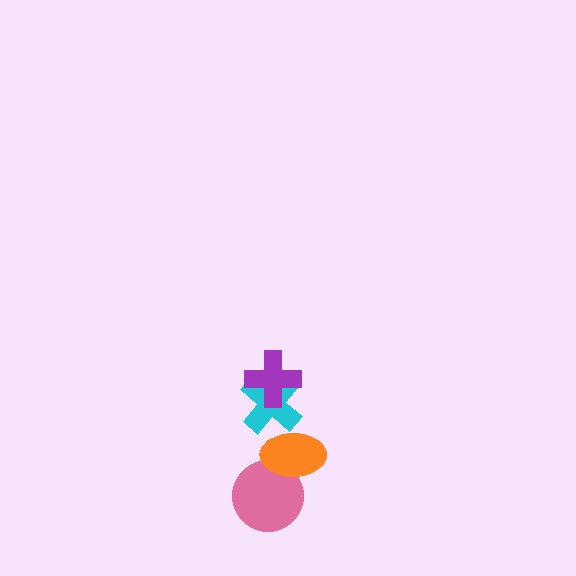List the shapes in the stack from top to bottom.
From top to bottom: the purple cross, the cyan cross, the orange ellipse, the pink circle.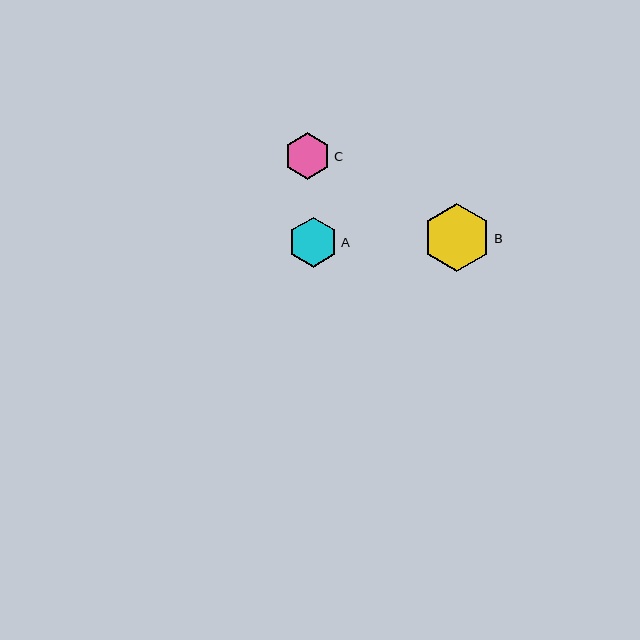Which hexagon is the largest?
Hexagon B is the largest with a size of approximately 68 pixels.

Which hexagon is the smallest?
Hexagon C is the smallest with a size of approximately 47 pixels.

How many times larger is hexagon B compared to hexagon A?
Hexagon B is approximately 1.4 times the size of hexagon A.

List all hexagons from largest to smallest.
From largest to smallest: B, A, C.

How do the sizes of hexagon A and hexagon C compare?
Hexagon A and hexagon C are approximately the same size.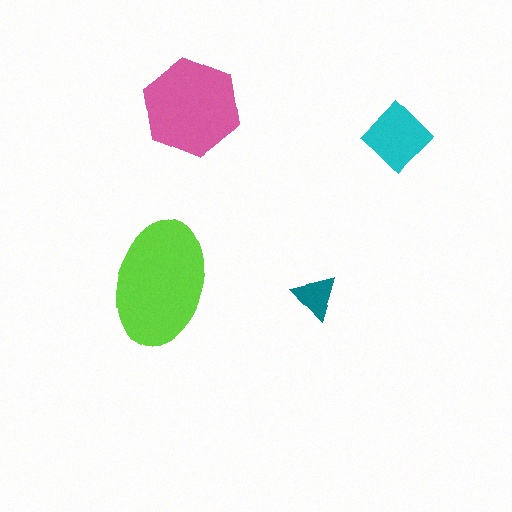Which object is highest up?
The pink hexagon is topmost.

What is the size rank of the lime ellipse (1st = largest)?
1st.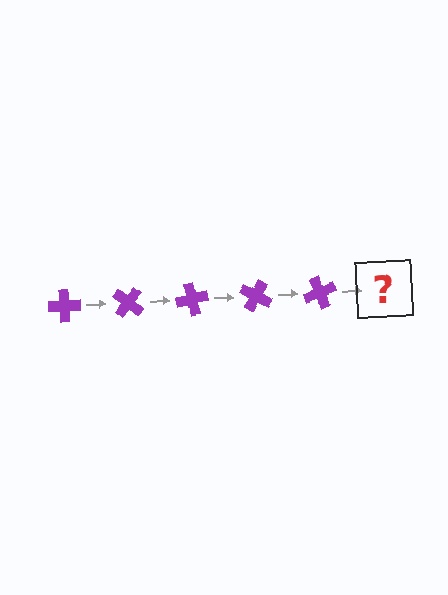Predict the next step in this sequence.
The next step is a purple cross rotated 200 degrees.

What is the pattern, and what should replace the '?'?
The pattern is that the cross rotates 40 degrees each step. The '?' should be a purple cross rotated 200 degrees.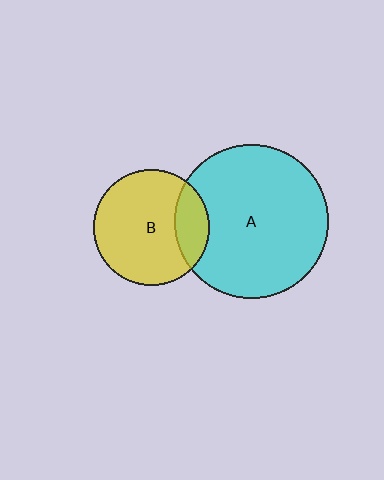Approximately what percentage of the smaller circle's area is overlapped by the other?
Approximately 20%.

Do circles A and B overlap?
Yes.